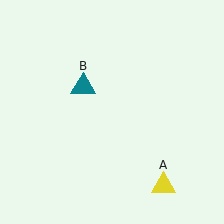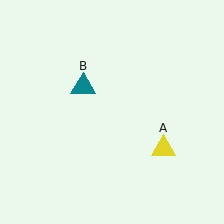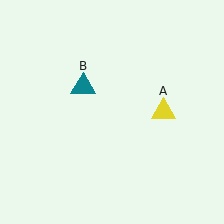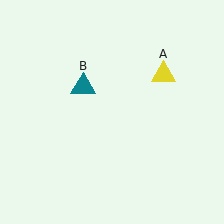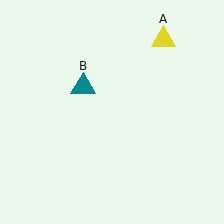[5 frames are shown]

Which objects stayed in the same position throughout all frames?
Teal triangle (object B) remained stationary.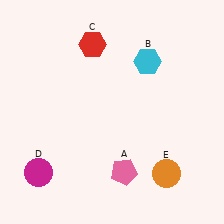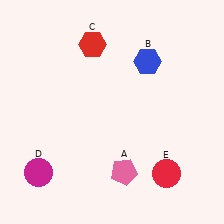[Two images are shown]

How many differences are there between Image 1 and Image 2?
There are 2 differences between the two images.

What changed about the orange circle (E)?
In Image 1, E is orange. In Image 2, it changed to red.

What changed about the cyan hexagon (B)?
In Image 1, B is cyan. In Image 2, it changed to blue.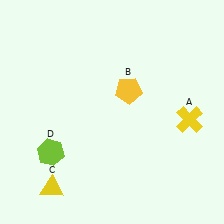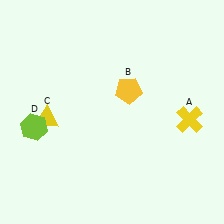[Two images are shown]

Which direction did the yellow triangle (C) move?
The yellow triangle (C) moved up.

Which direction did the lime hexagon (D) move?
The lime hexagon (D) moved up.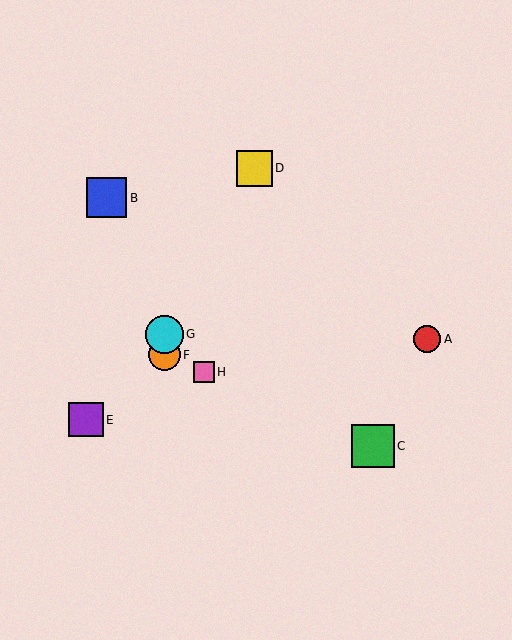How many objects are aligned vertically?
2 objects (F, G) are aligned vertically.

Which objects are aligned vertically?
Objects F, G are aligned vertically.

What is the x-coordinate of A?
Object A is at x≈427.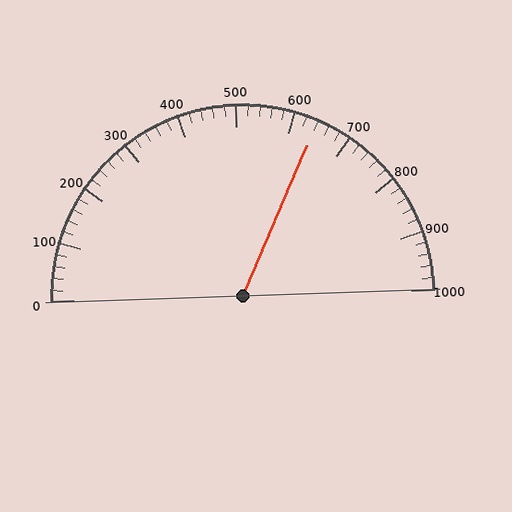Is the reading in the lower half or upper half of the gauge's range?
The reading is in the upper half of the range (0 to 1000).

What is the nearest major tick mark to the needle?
The nearest major tick mark is 600.